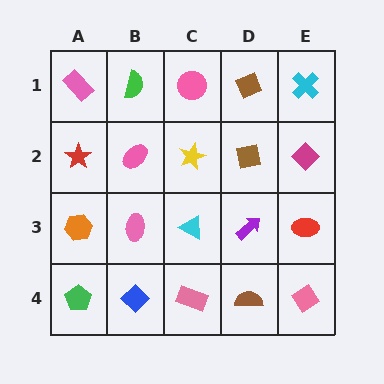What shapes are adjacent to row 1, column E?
A magenta diamond (row 2, column E), a brown diamond (row 1, column D).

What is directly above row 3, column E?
A magenta diamond.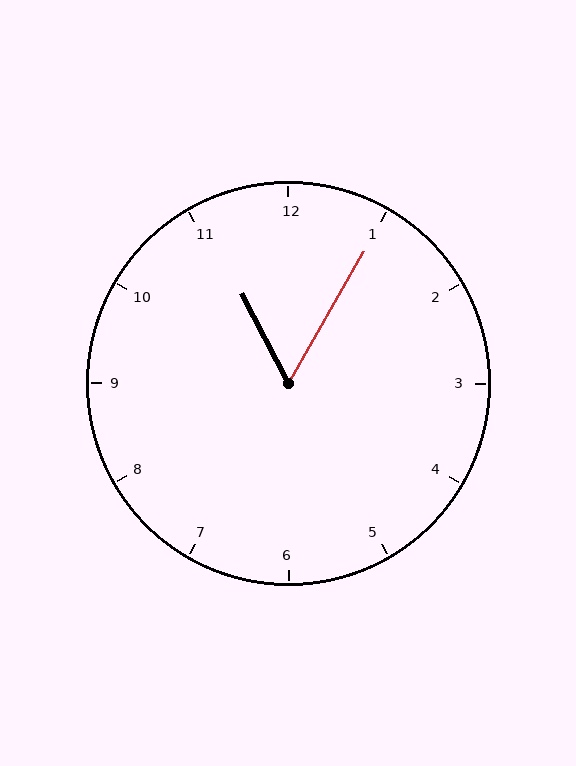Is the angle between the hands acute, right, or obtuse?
It is acute.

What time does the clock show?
11:05.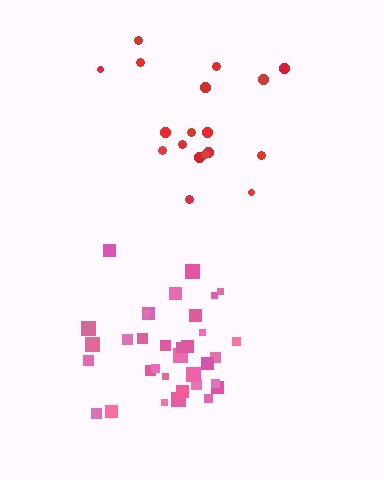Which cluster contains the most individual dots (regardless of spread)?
Pink (35).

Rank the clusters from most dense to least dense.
pink, red.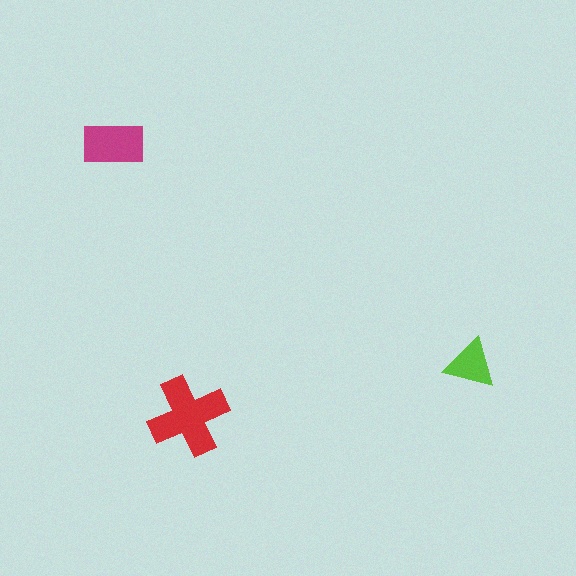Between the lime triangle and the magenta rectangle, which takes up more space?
The magenta rectangle.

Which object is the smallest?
The lime triangle.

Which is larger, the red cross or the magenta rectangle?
The red cross.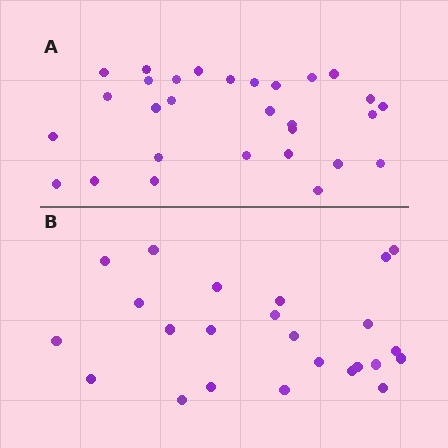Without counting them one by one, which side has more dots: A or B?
Region A (the top region) has more dots.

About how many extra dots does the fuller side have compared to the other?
Region A has about 5 more dots than region B.